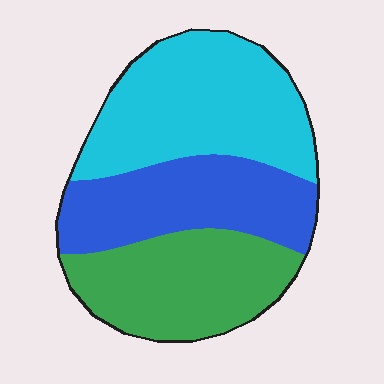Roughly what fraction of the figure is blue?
Blue takes up about one third (1/3) of the figure.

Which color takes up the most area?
Cyan, at roughly 40%.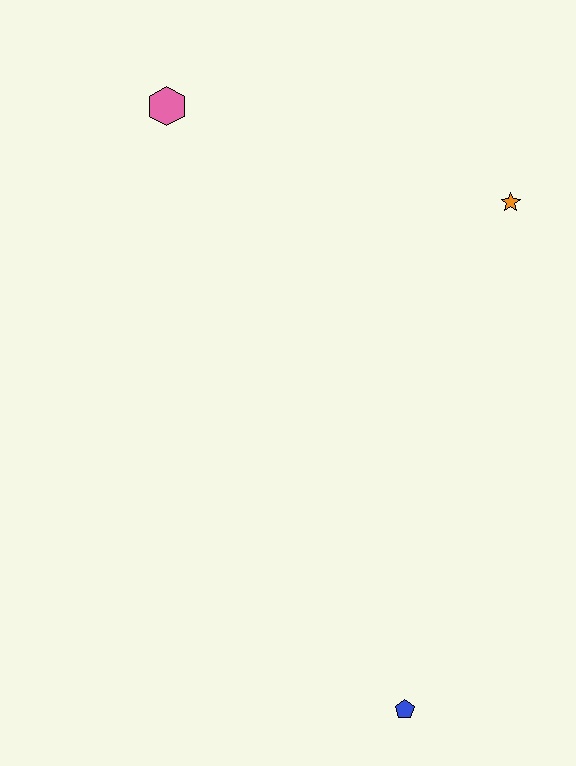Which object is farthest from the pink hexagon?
The blue pentagon is farthest from the pink hexagon.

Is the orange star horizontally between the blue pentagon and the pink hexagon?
No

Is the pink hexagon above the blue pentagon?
Yes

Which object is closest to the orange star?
The pink hexagon is closest to the orange star.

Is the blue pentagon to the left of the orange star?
Yes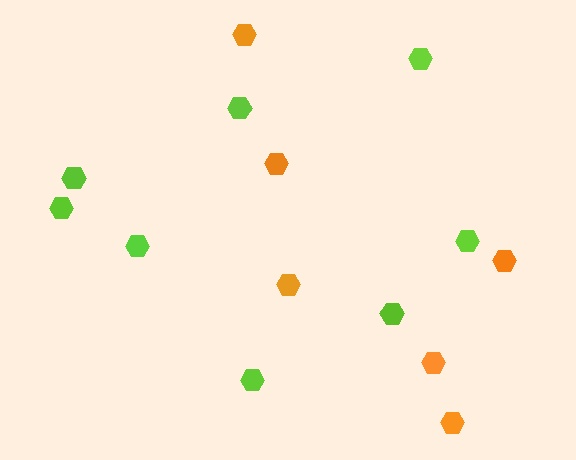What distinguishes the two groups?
There are 2 groups: one group of orange hexagons (6) and one group of lime hexagons (8).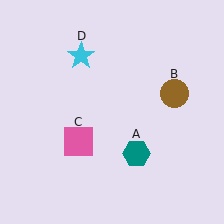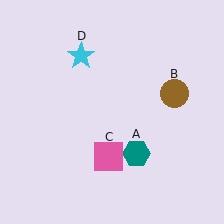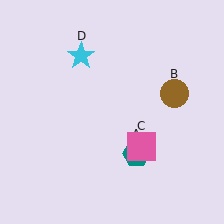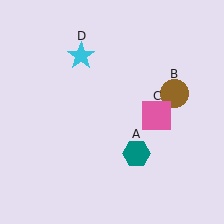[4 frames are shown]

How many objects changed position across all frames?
1 object changed position: pink square (object C).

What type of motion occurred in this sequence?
The pink square (object C) rotated counterclockwise around the center of the scene.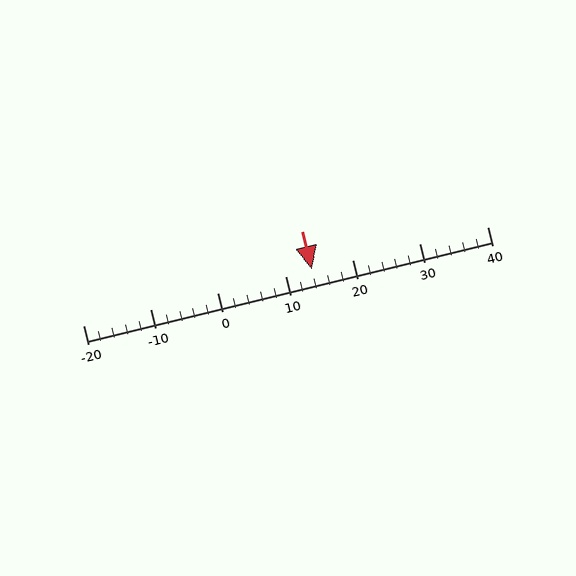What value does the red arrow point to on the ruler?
The red arrow points to approximately 14.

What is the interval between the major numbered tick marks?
The major tick marks are spaced 10 units apart.